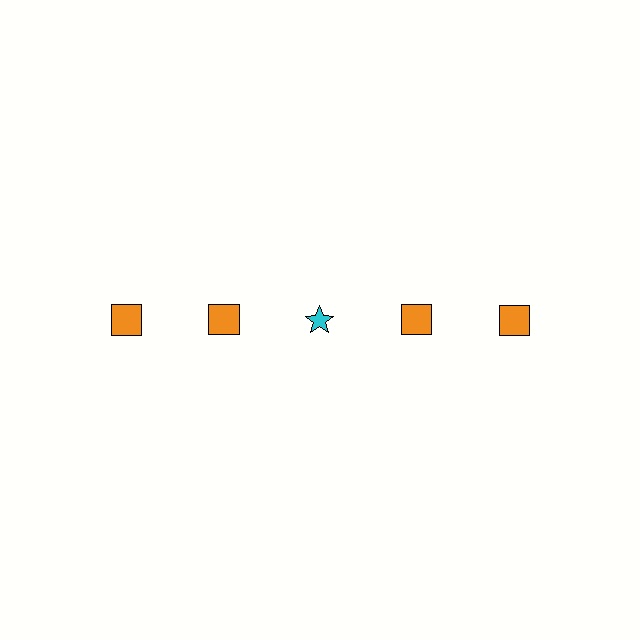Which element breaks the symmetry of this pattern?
The cyan star in the top row, center column breaks the symmetry. All other shapes are orange squares.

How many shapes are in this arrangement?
There are 5 shapes arranged in a grid pattern.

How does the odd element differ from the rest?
It differs in both color (cyan instead of orange) and shape (star instead of square).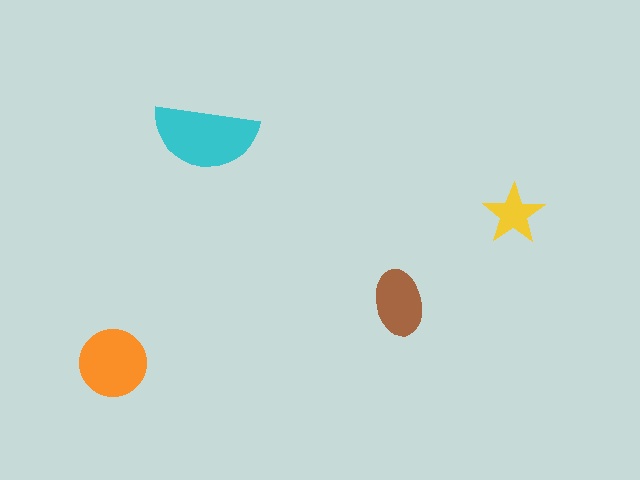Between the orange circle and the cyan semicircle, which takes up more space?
The cyan semicircle.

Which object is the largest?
The cyan semicircle.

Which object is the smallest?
The yellow star.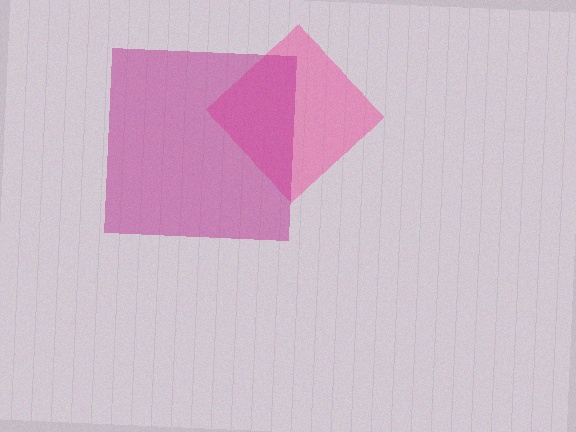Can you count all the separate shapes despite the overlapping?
Yes, there are 2 separate shapes.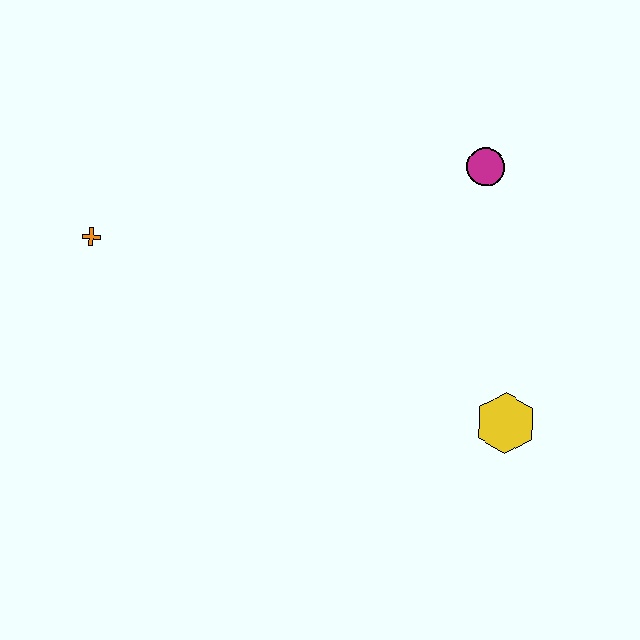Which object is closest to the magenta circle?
The yellow hexagon is closest to the magenta circle.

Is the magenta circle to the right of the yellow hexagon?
No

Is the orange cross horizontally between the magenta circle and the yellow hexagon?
No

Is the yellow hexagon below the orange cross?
Yes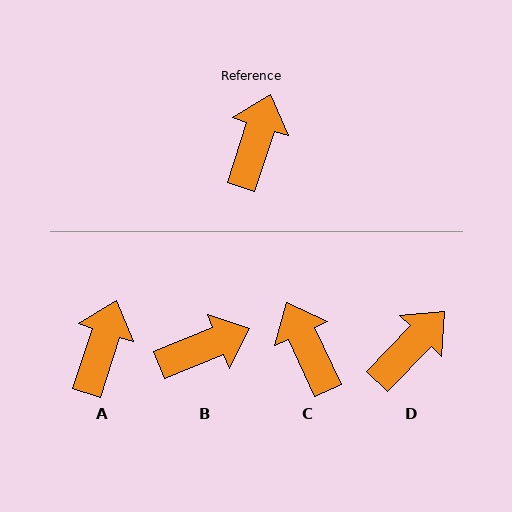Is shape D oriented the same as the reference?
No, it is off by about 26 degrees.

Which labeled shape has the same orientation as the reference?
A.